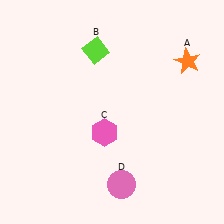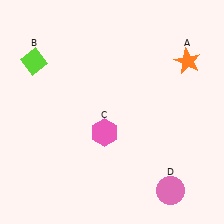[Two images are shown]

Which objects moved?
The objects that moved are: the lime diamond (B), the pink circle (D).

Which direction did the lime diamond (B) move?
The lime diamond (B) moved left.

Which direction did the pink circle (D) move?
The pink circle (D) moved right.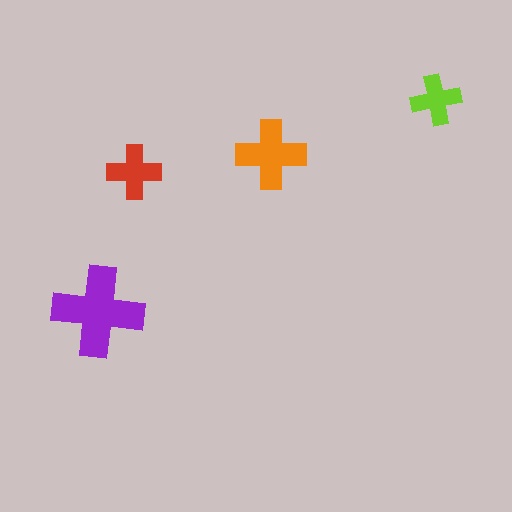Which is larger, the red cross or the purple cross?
The purple one.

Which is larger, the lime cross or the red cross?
The red one.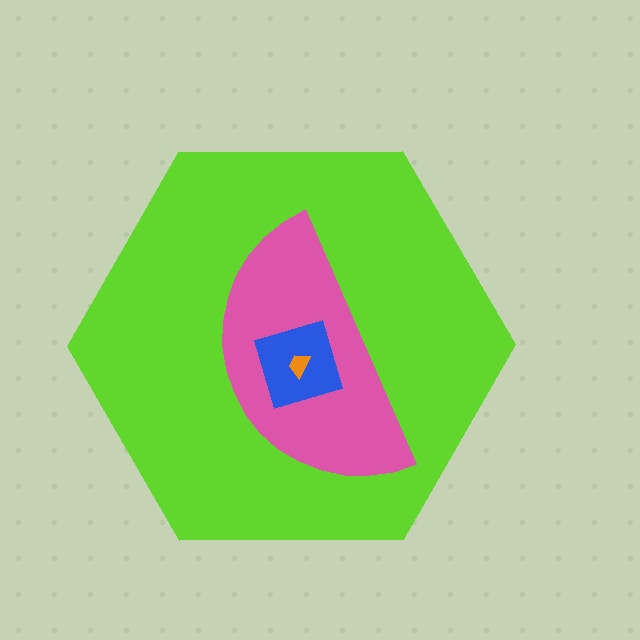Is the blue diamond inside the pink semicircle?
Yes.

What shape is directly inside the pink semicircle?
The blue diamond.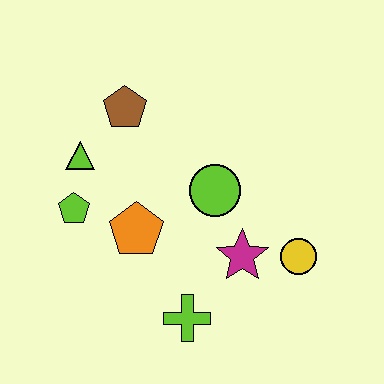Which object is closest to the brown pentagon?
The lime triangle is closest to the brown pentagon.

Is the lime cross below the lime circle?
Yes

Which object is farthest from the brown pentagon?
The yellow circle is farthest from the brown pentagon.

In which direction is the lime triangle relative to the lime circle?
The lime triangle is to the left of the lime circle.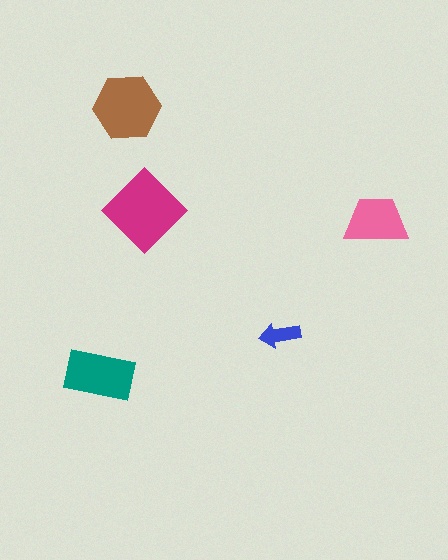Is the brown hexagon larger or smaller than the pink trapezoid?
Larger.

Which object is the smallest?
The blue arrow.